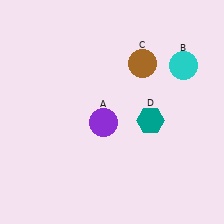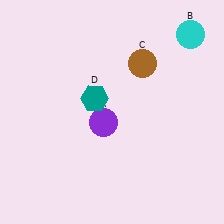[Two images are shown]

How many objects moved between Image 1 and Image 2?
2 objects moved between the two images.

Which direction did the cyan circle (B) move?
The cyan circle (B) moved up.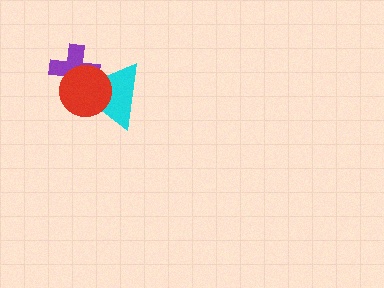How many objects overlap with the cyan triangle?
2 objects overlap with the cyan triangle.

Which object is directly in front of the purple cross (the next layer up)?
The cyan triangle is directly in front of the purple cross.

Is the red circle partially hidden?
No, no other shape covers it.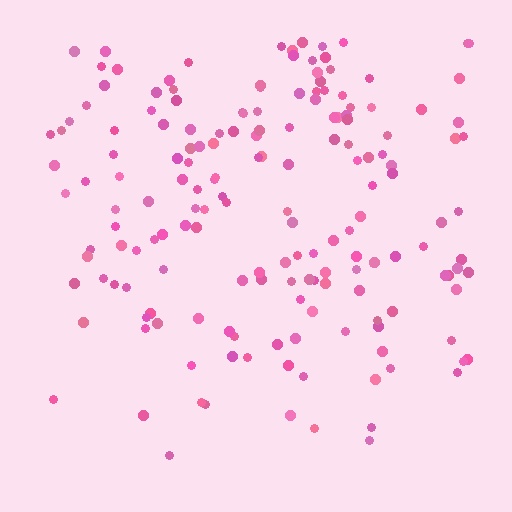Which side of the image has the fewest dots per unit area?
The bottom.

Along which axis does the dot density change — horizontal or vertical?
Vertical.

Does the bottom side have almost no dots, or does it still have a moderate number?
Still a moderate number, just noticeably fewer than the top.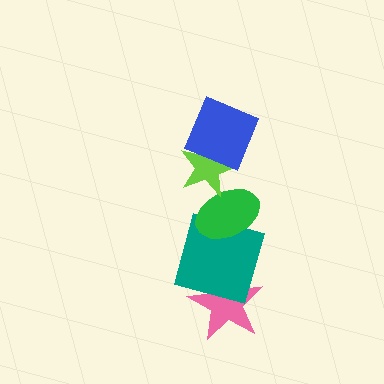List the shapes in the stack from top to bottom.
From top to bottom: the blue square, the lime star, the green ellipse, the teal square, the pink star.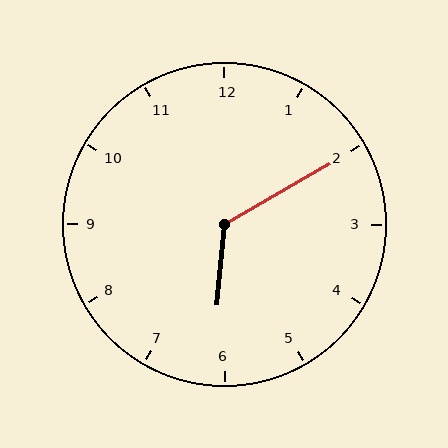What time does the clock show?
6:10.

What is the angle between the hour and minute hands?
Approximately 125 degrees.